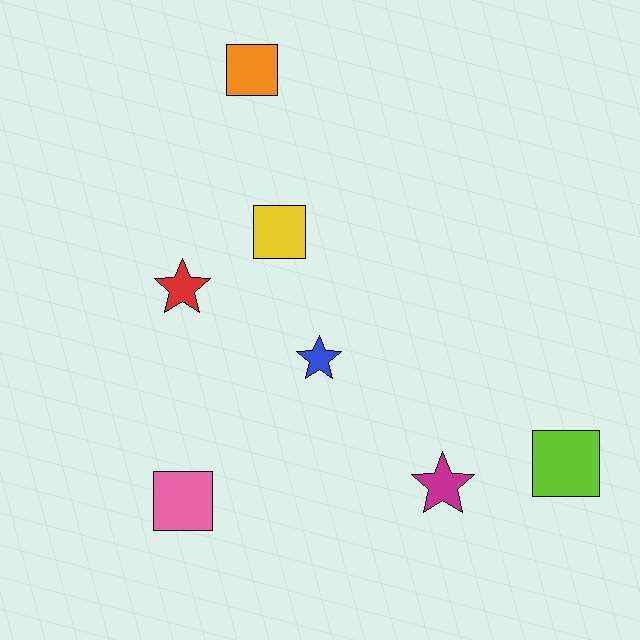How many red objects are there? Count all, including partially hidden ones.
There is 1 red object.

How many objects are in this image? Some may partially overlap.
There are 7 objects.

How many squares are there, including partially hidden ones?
There are 4 squares.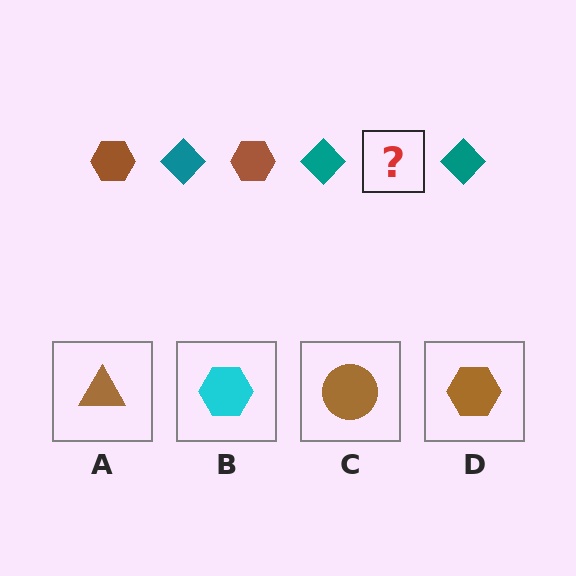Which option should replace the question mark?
Option D.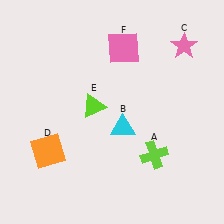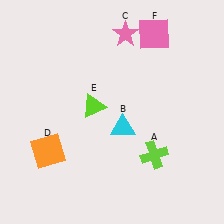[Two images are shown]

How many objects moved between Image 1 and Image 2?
2 objects moved between the two images.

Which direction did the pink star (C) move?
The pink star (C) moved left.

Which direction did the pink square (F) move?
The pink square (F) moved right.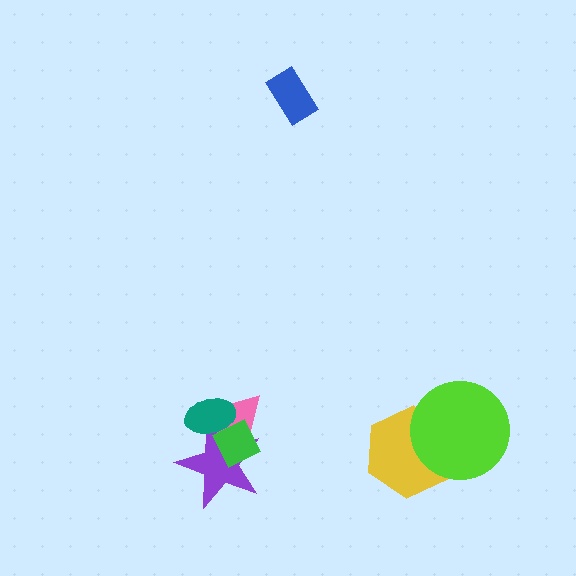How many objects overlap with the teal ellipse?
3 objects overlap with the teal ellipse.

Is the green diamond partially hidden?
No, no other shape covers it.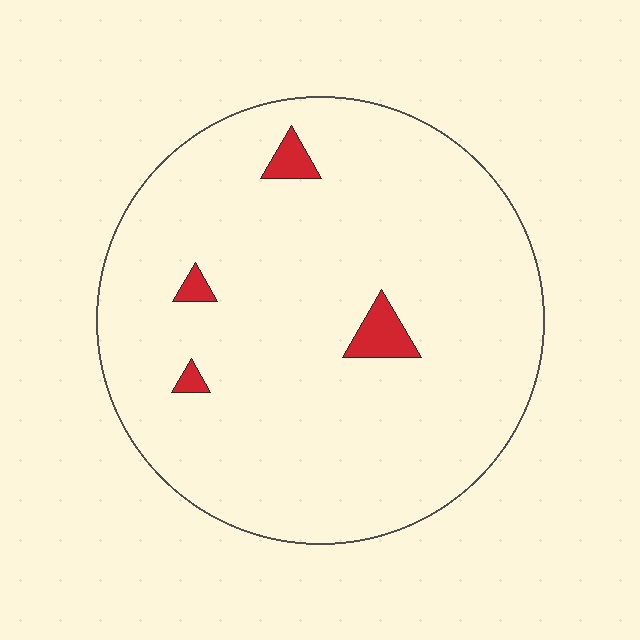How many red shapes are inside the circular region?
4.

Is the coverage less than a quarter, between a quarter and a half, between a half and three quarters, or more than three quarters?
Less than a quarter.